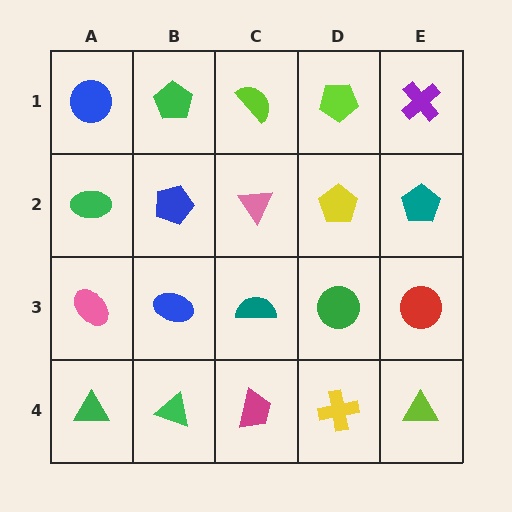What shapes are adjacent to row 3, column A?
A green ellipse (row 2, column A), a green triangle (row 4, column A), a blue ellipse (row 3, column B).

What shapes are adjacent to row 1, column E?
A teal pentagon (row 2, column E), a lime pentagon (row 1, column D).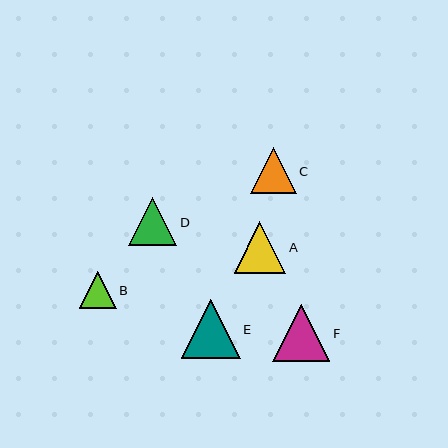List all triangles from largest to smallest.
From largest to smallest: E, F, A, D, C, B.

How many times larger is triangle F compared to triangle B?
Triangle F is approximately 1.5 times the size of triangle B.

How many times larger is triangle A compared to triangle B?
Triangle A is approximately 1.4 times the size of triangle B.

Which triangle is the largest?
Triangle E is the largest with a size of approximately 59 pixels.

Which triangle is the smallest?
Triangle B is the smallest with a size of approximately 37 pixels.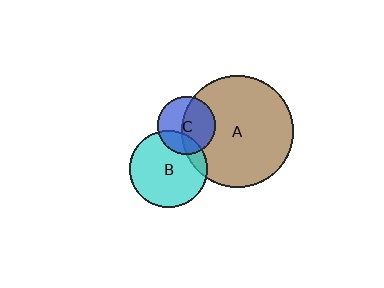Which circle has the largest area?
Circle A (brown).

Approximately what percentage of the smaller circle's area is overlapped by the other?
Approximately 25%.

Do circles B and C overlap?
Yes.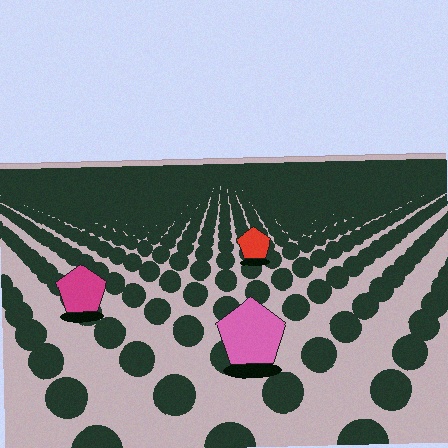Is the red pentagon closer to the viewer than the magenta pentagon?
No. The magenta pentagon is closer — you can tell from the texture gradient: the ground texture is coarser near it.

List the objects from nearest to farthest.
From nearest to farthest: the pink pentagon, the magenta pentagon, the red pentagon.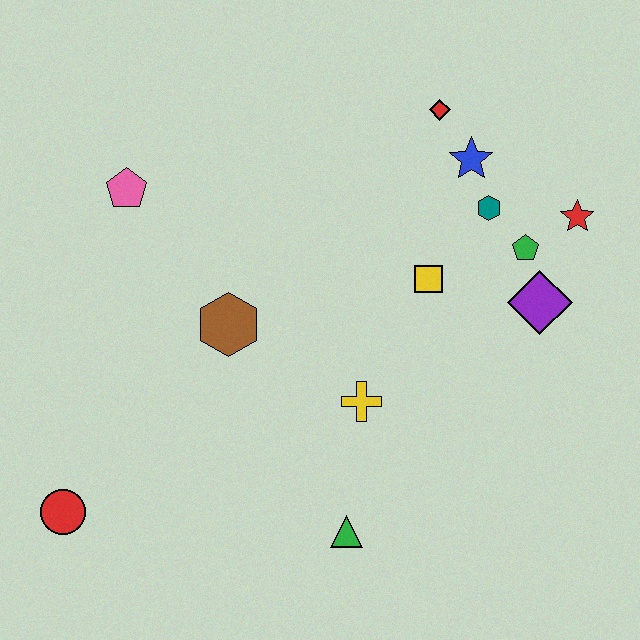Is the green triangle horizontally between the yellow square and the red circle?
Yes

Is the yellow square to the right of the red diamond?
No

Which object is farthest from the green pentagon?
The red circle is farthest from the green pentagon.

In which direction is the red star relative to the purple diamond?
The red star is above the purple diamond.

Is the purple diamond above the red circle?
Yes